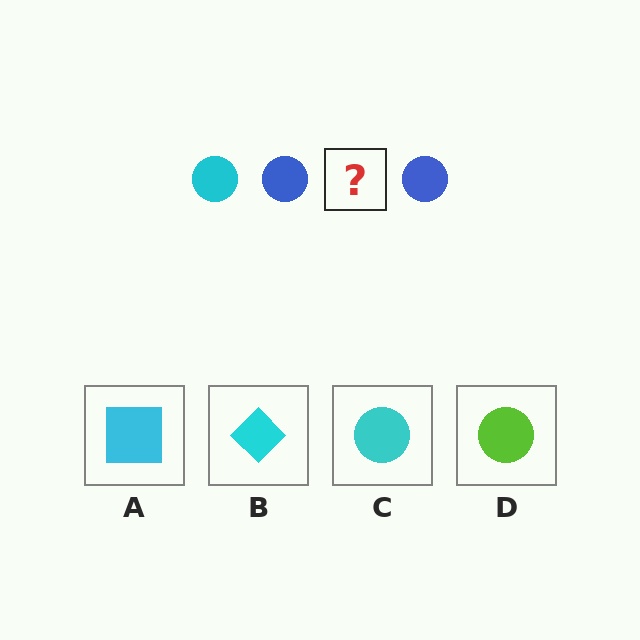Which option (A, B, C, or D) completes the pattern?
C.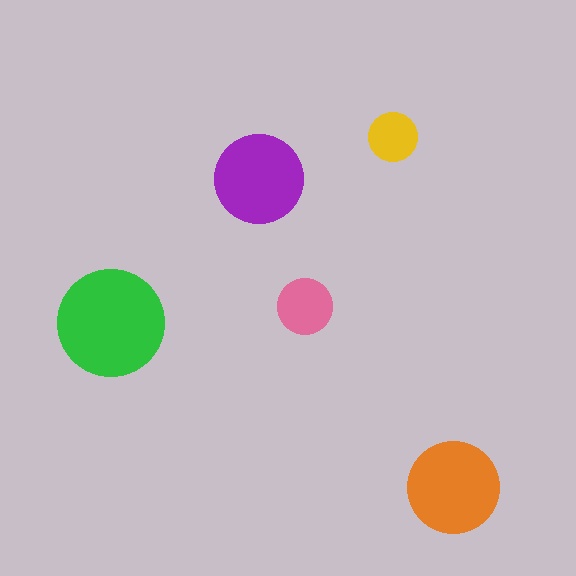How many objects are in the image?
There are 5 objects in the image.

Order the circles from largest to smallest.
the green one, the orange one, the purple one, the pink one, the yellow one.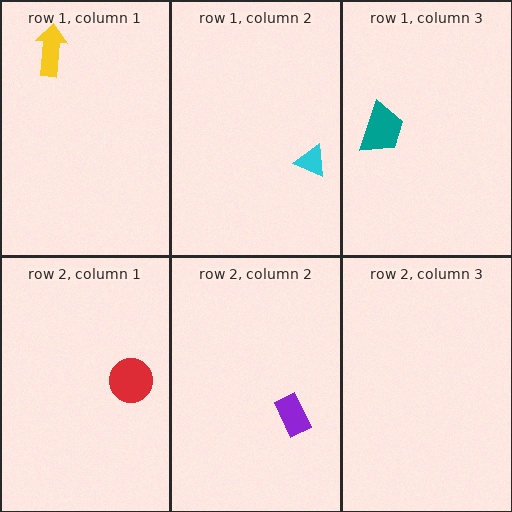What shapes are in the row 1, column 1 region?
The yellow arrow.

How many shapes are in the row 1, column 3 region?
1.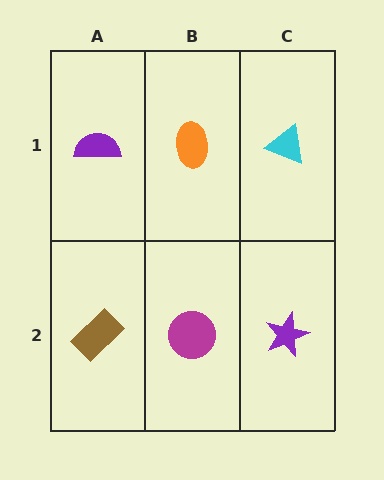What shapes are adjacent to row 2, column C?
A cyan triangle (row 1, column C), a magenta circle (row 2, column B).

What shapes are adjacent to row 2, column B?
An orange ellipse (row 1, column B), a brown rectangle (row 2, column A), a purple star (row 2, column C).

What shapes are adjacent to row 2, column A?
A purple semicircle (row 1, column A), a magenta circle (row 2, column B).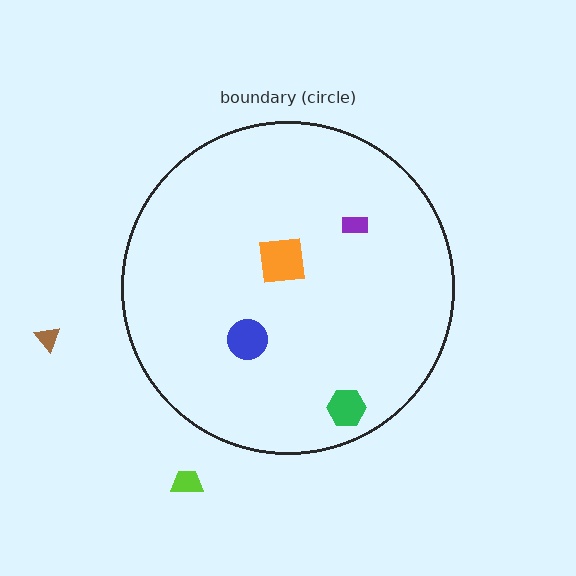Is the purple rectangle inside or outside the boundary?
Inside.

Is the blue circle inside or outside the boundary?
Inside.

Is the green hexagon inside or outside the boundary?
Inside.